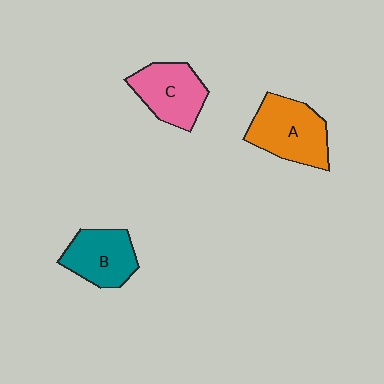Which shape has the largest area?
Shape A (orange).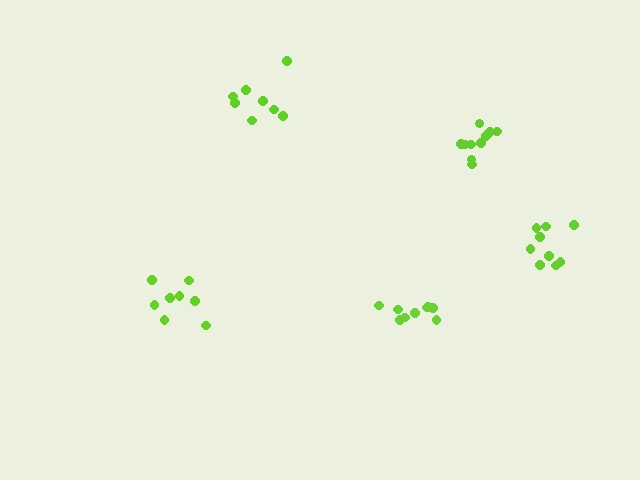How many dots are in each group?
Group 1: 10 dots, Group 2: 9 dots, Group 3: 9 dots, Group 4: 8 dots, Group 5: 8 dots (44 total).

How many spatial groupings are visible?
There are 5 spatial groupings.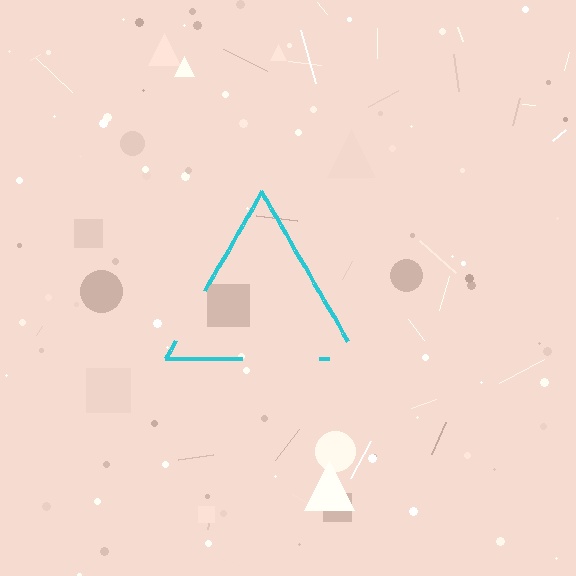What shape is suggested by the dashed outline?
The dashed outline suggests a triangle.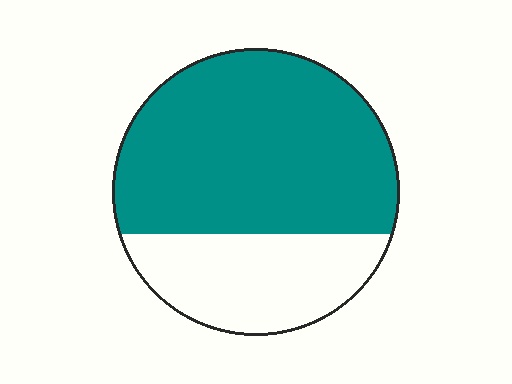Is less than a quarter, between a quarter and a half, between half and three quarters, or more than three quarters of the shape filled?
Between half and three quarters.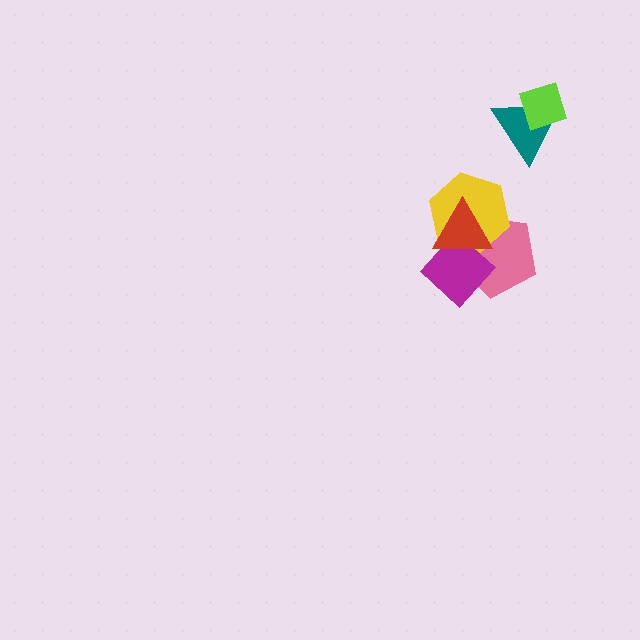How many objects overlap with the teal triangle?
1 object overlaps with the teal triangle.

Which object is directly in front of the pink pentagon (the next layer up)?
The yellow hexagon is directly in front of the pink pentagon.